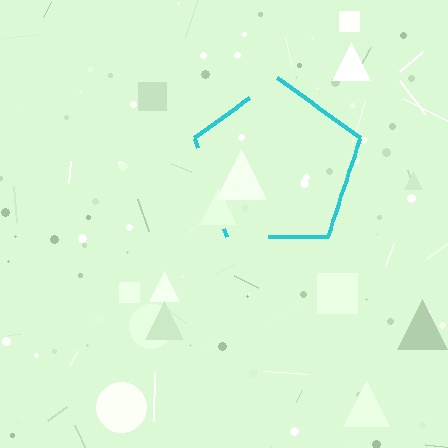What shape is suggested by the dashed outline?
The dashed outline suggests a pentagon.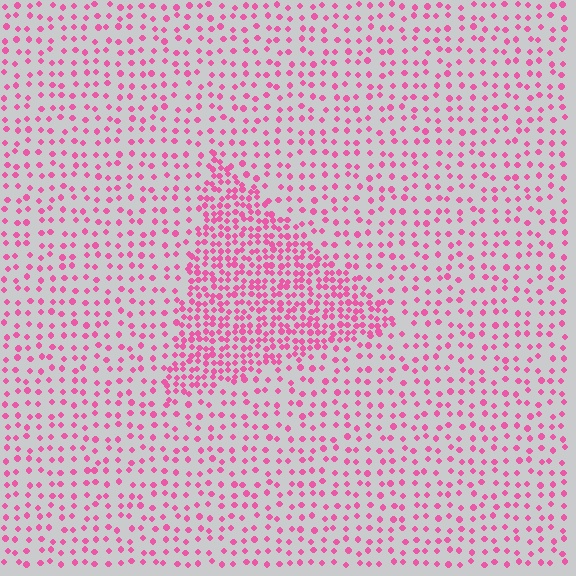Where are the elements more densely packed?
The elements are more densely packed inside the triangle boundary.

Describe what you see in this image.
The image contains small pink elements arranged at two different densities. A triangle-shaped region is visible where the elements are more densely packed than the surrounding area.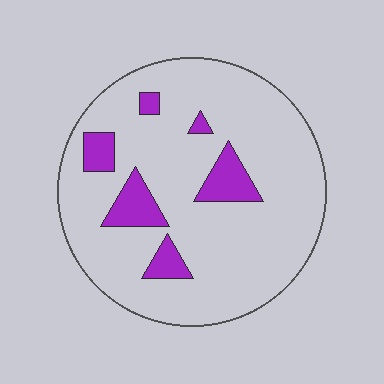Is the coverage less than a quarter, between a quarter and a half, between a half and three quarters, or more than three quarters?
Less than a quarter.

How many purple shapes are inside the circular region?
6.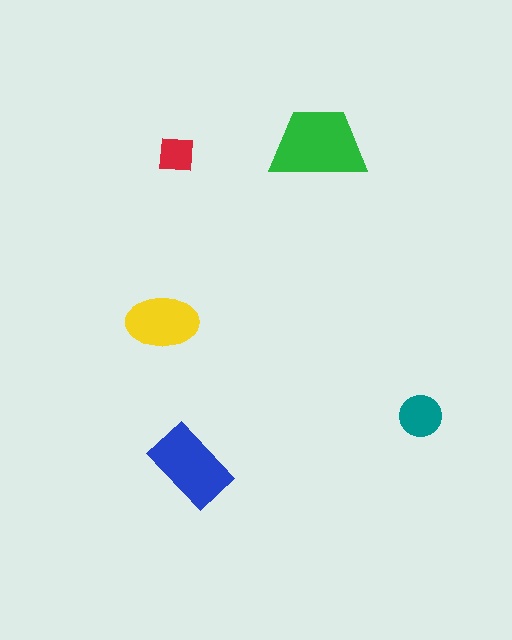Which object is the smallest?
The red square.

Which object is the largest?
The green trapezoid.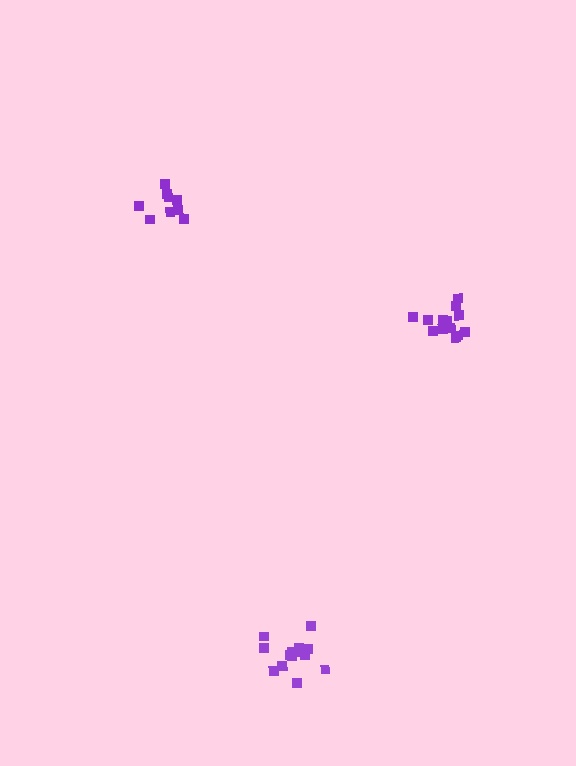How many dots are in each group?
Group 1: 14 dots, Group 2: 9 dots, Group 3: 13 dots (36 total).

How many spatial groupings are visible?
There are 3 spatial groupings.